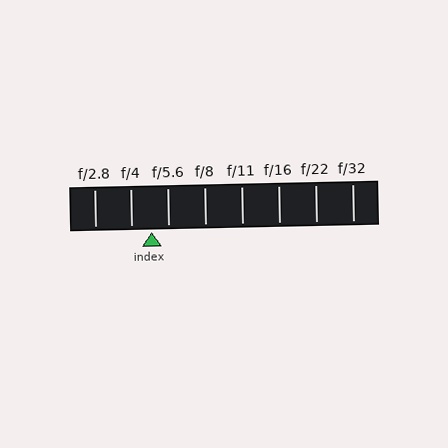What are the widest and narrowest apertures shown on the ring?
The widest aperture shown is f/2.8 and the narrowest is f/32.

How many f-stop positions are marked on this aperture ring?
There are 8 f-stop positions marked.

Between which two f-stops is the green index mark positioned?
The index mark is between f/4 and f/5.6.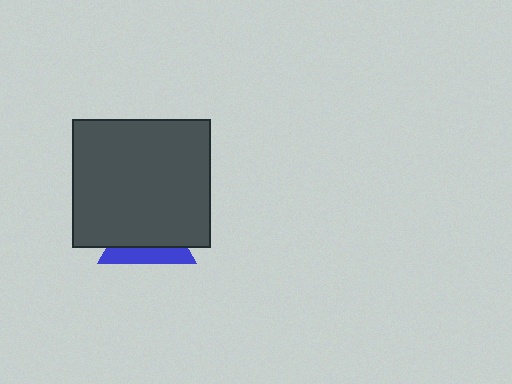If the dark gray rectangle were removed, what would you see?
You would see the complete blue triangle.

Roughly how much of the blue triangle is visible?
A small part of it is visible (roughly 33%).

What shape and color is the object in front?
The object in front is a dark gray rectangle.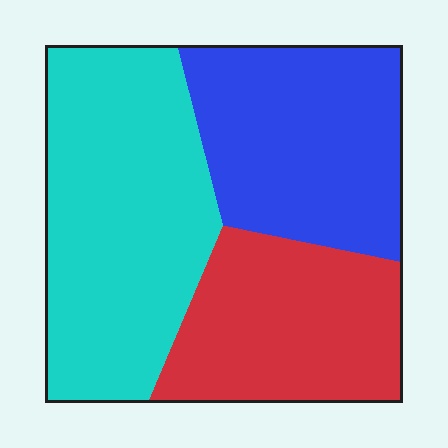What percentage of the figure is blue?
Blue takes up about one third (1/3) of the figure.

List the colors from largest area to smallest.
From largest to smallest: cyan, blue, red.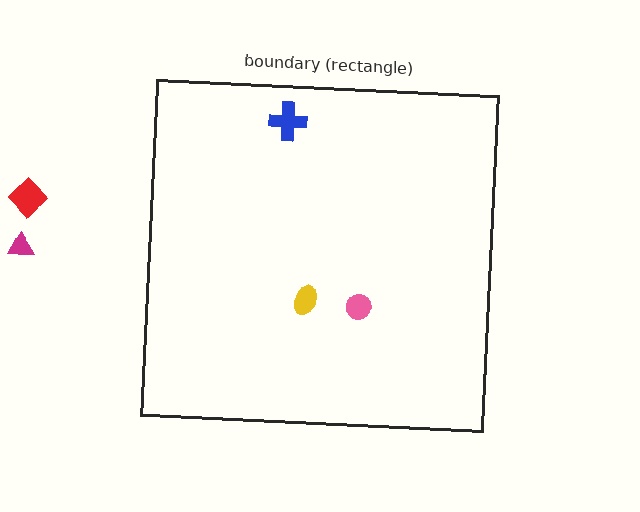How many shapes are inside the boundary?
3 inside, 2 outside.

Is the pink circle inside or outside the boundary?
Inside.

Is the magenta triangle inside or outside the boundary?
Outside.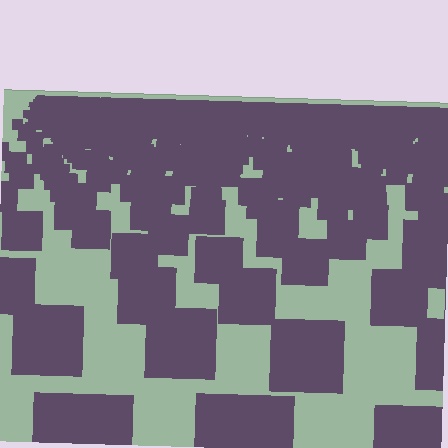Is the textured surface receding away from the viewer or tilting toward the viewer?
The surface is receding away from the viewer. Texture elements get smaller and denser toward the top.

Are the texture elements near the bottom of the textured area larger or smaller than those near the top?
Larger. Near the bottom, elements are closer to the viewer and appear at a bigger on-screen size.